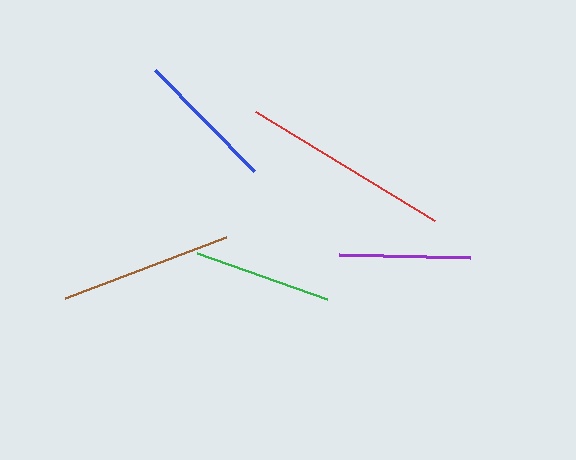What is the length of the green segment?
The green segment is approximately 138 pixels long.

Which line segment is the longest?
The red line is the longest at approximately 210 pixels.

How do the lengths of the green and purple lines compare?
The green and purple lines are approximately the same length.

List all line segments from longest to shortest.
From longest to shortest: red, brown, blue, green, purple.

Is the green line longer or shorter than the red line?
The red line is longer than the green line.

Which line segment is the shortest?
The purple line is the shortest at approximately 131 pixels.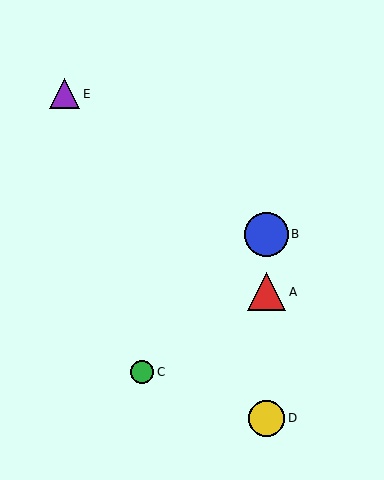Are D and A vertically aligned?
Yes, both are at x≈266.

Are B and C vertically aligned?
No, B is at x≈266 and C is at x≈142.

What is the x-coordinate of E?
Object E is at x≈65.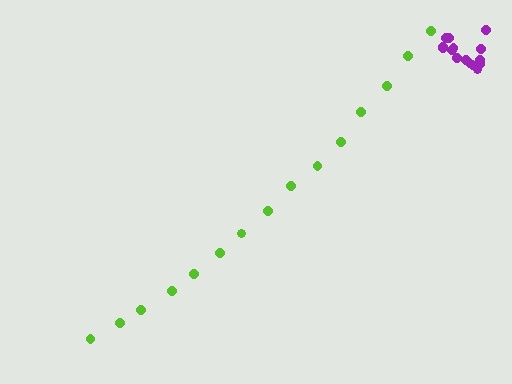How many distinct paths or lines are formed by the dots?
There are 2 distinct paths.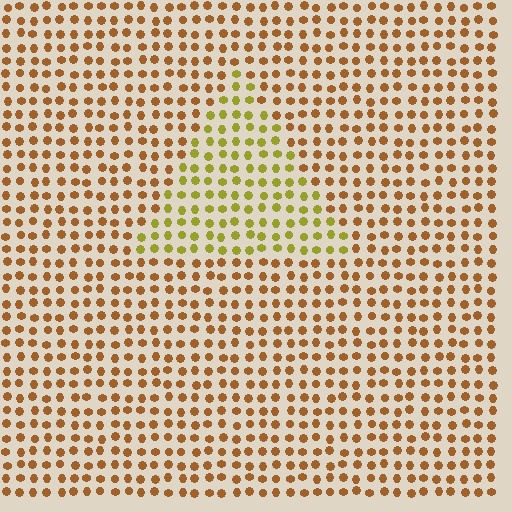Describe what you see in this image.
The image is filled with small brown elements in a uniform arrangement. A triangle-shaped region is visible where the elements are tinted to a slightly different hue, forming a subtle color boundary.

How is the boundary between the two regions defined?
The boundary is defined purely by a slight shift in hue (about 36 degrees). Spacing, size, and orientation are identical on both sides.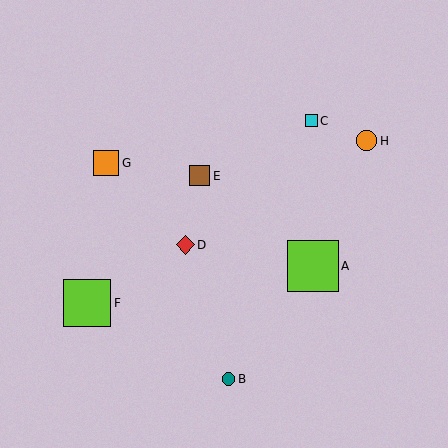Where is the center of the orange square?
The center of the orange square is at (106, 163).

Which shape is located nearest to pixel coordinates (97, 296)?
The lime square (labeled F) at (87, 303) is nearest to that location.